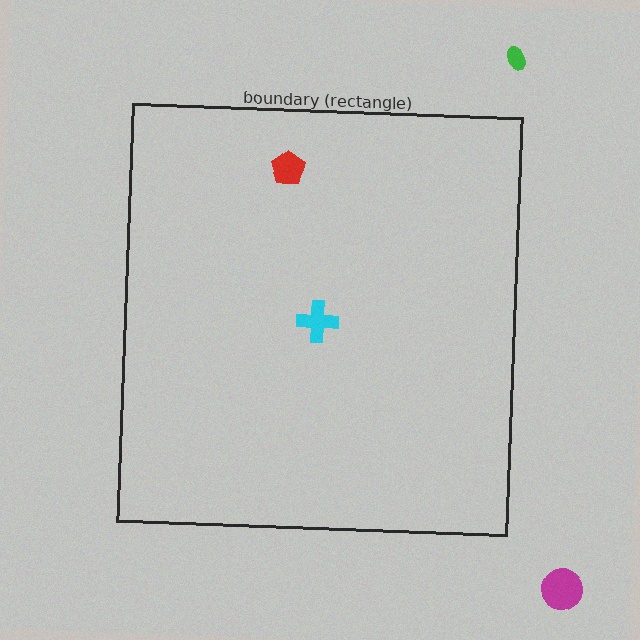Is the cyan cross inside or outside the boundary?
Inside.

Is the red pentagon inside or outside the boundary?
Inside.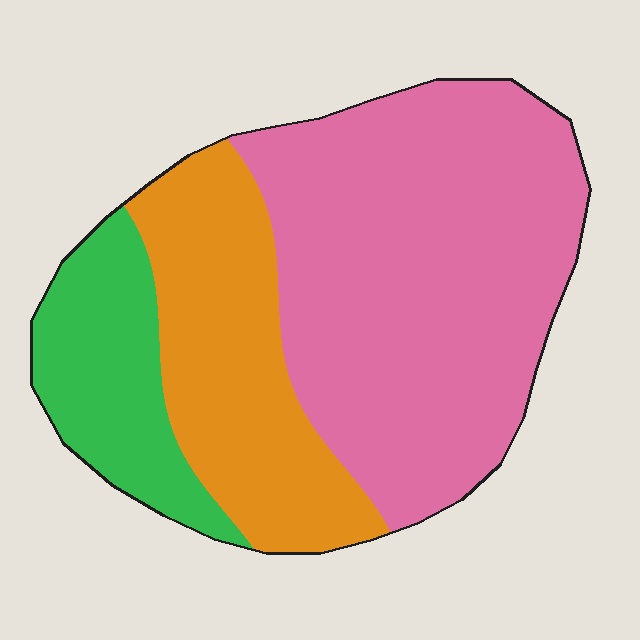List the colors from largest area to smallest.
From largest to smallest: pink, orange, green.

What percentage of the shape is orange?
Orange takes up about one quarter (1/4) of the shape.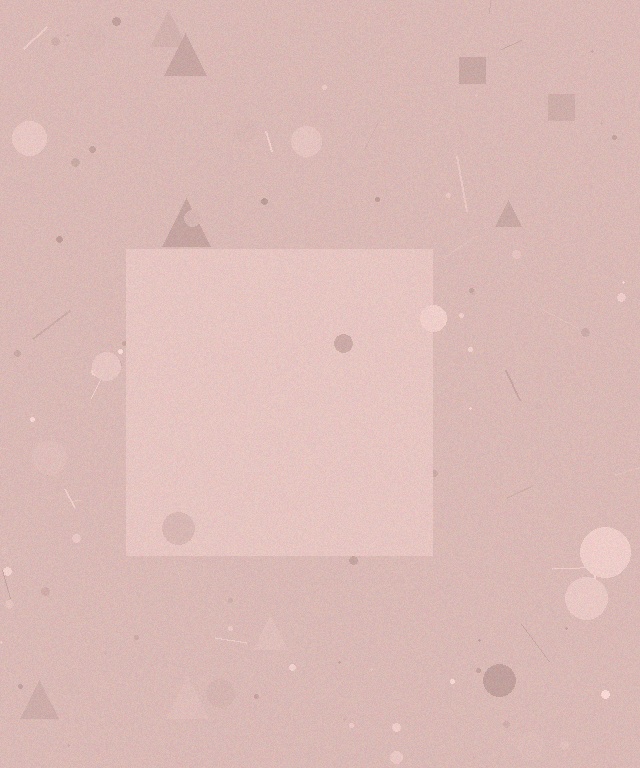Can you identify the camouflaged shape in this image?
The camouflaged shape is a square.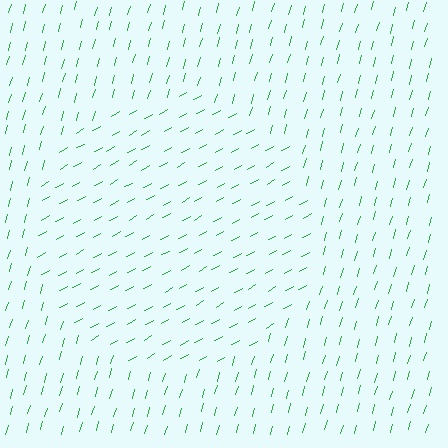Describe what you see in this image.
The image is filled with small green line segments. A circle region in the image has lines oriented differently from the surrounding lines, creating a visible texture boundary.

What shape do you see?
I see a circle.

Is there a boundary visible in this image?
Yes, there is a texture boundary formed by a change in line orientation.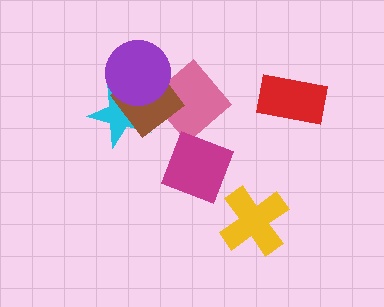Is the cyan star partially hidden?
Yes, it is partially covered by another shape.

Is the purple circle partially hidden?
No, no other shape covers it.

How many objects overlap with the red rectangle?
0 objects overlap with the red rectangle.